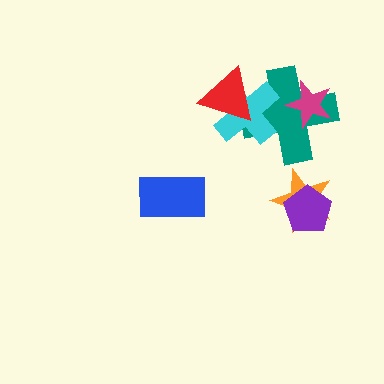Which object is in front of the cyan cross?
The red triangle is in front of the cyan cross.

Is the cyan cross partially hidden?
Yes, it is partially covered by another shape.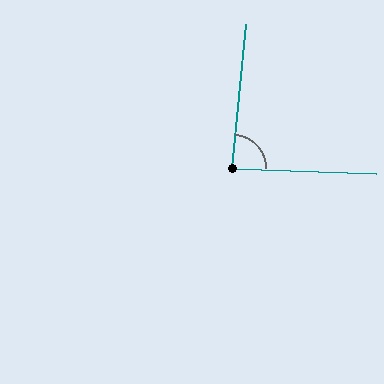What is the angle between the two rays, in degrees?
Approximately 87 degrees.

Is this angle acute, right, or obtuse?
It is approximately a right angle.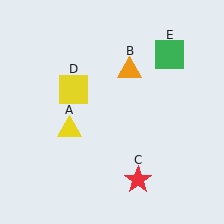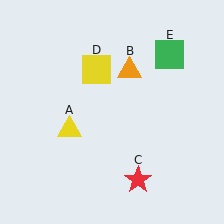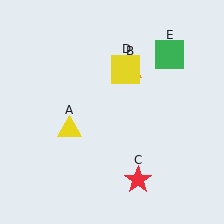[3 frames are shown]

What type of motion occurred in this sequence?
The yellow square (object D) rotated clockwise around the center of the scene.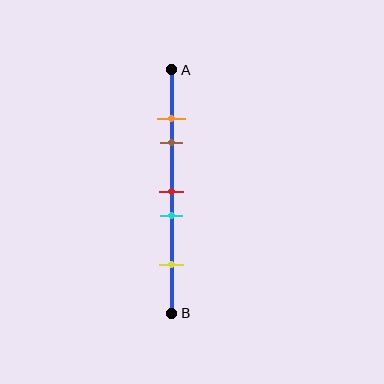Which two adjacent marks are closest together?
The orange and brown marks are the closest adjacent pair.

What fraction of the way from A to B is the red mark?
The red mark is approximately 50% (0.5) of the way from A to B.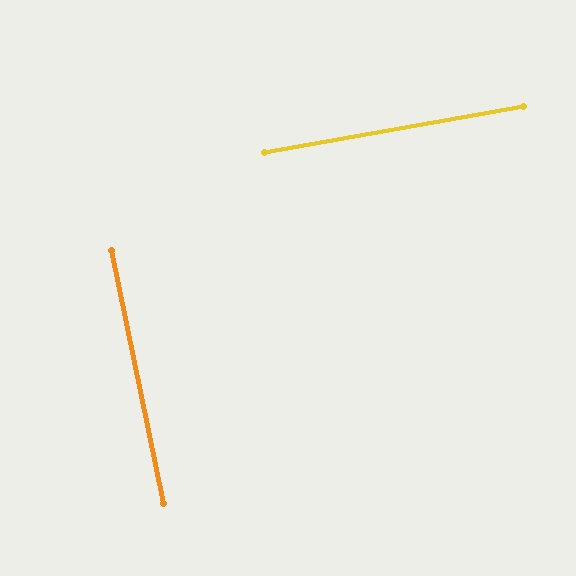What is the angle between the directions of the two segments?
Approximately 89 degrees.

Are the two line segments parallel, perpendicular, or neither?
Perpendicular — they meet at approximately 89°.